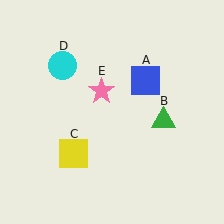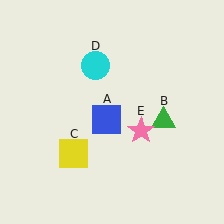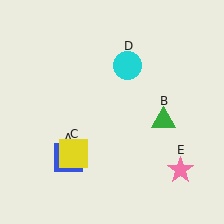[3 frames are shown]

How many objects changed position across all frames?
3 objects changed position: blue square (object A), cyan circle (object D), pink star (object E).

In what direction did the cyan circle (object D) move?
The cyan circle (object D) moved right.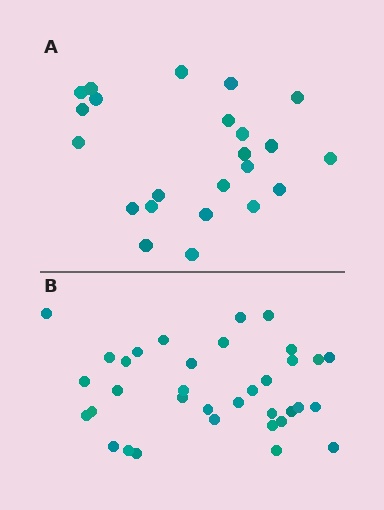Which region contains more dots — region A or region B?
Region B (the bottom region) has more dots.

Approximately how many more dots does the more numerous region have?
Region B has roughly 12 or so more dots than region A.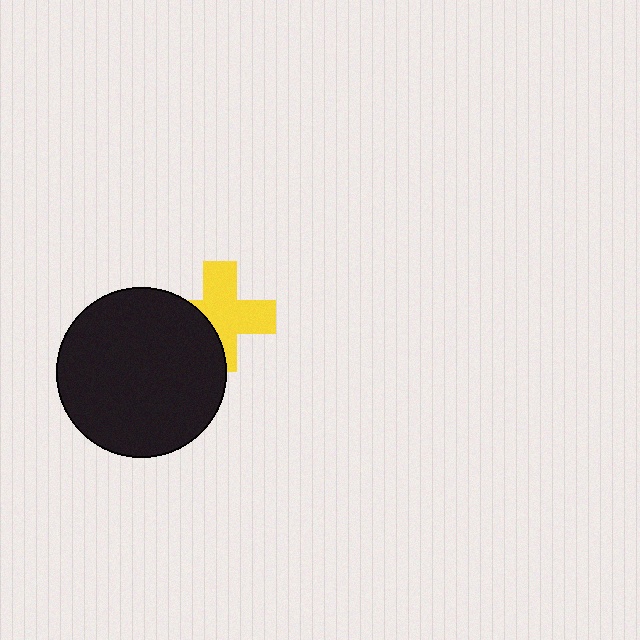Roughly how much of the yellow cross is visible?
Most of it is visible (roughly 66%).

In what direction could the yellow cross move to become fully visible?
The yellow cross could move right. That would shift it out from behind the black circle entirely.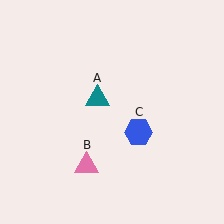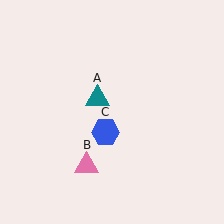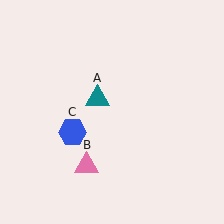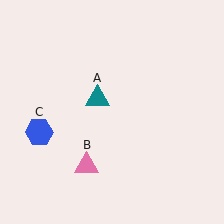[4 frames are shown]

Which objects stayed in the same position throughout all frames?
Teal triangle (object A) and pink triangle (object B) remained stationary.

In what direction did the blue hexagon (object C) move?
The blue hexagon (object C) moved left.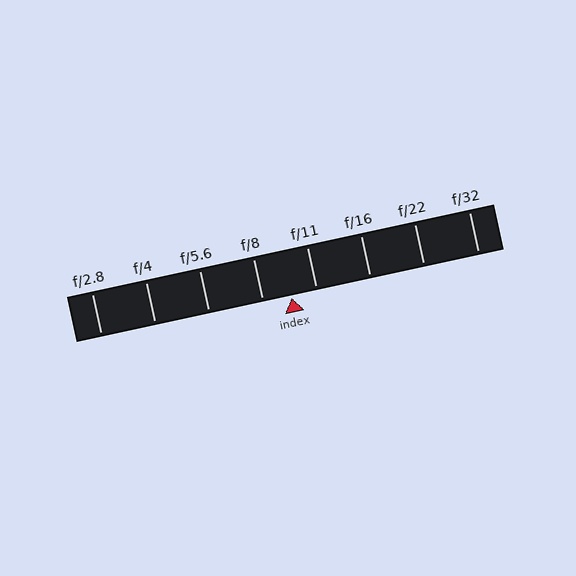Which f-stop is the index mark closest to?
The index mark is closest to f/11.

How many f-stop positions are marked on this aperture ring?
There are 8 f-stop positions marked.